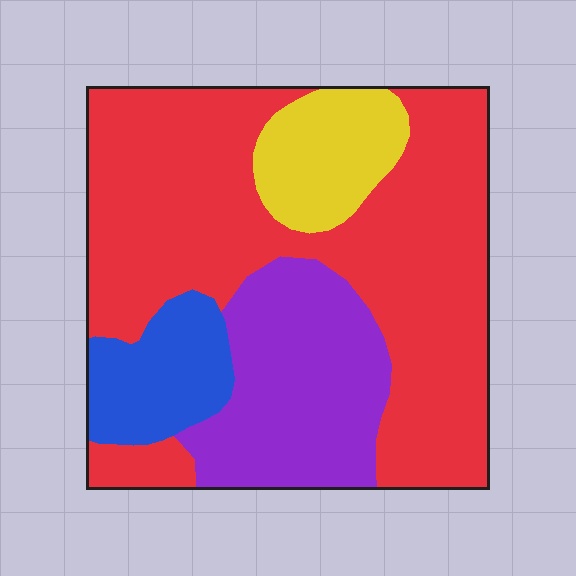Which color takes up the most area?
Red, at roughly 55%.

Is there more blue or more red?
Red.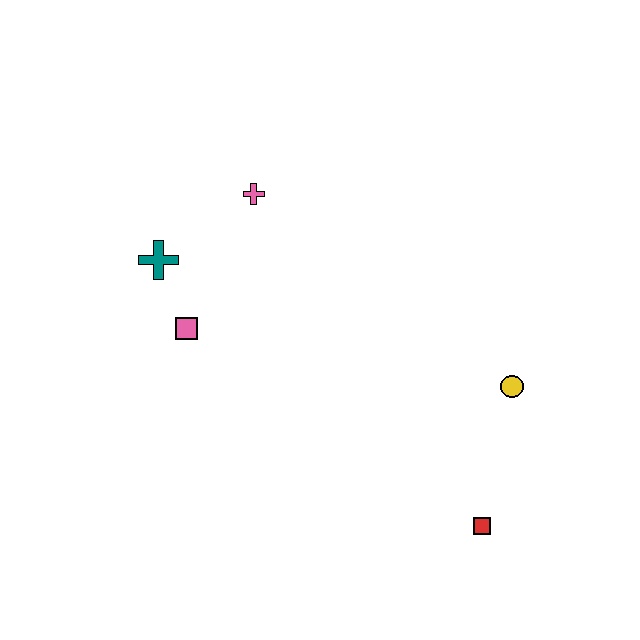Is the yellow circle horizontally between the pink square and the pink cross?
No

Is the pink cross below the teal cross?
No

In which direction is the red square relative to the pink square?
The red square is to the right of the pink square.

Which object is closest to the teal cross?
The pink square is closest to the teal cross.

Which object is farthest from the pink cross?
The red square is farthest from the pink cross.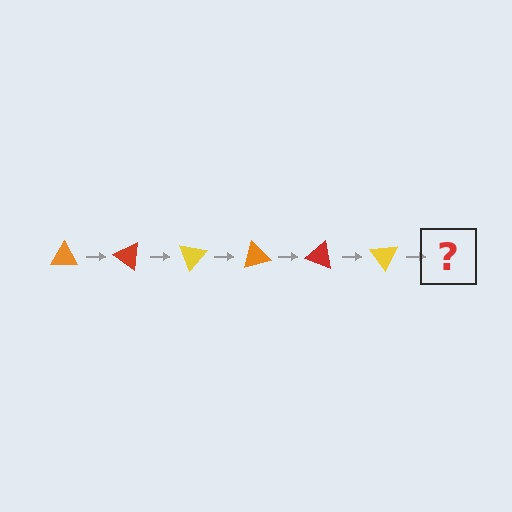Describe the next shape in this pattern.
It should be an orange triangle, rotated 210 degrees from the start.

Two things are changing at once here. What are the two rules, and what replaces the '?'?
The two rules are that it rotates 35 degrees each step and the color cycles through orange, red, and yellow. The '?' should be an orange triangle, rotated 210 degrees from the start.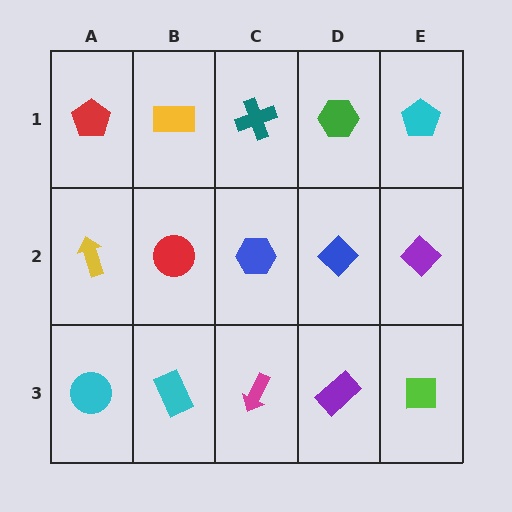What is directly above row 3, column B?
A red circle.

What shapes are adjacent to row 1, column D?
A blue diamond (row 2, column D), a teal cross (row 1, column C), a cyan pentagon (row 1, column E).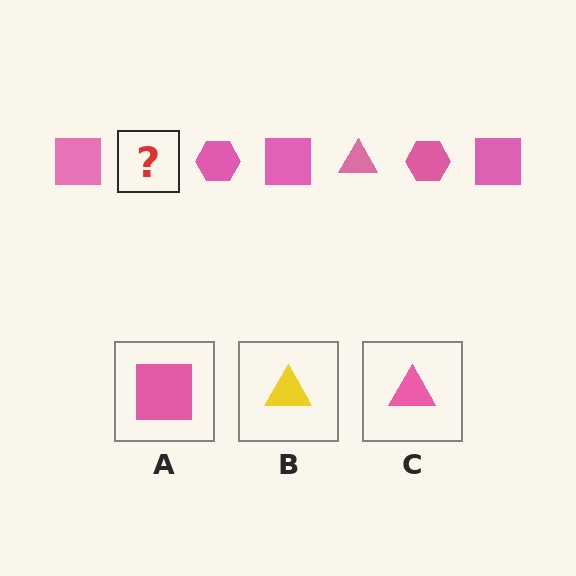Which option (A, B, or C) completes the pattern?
C.